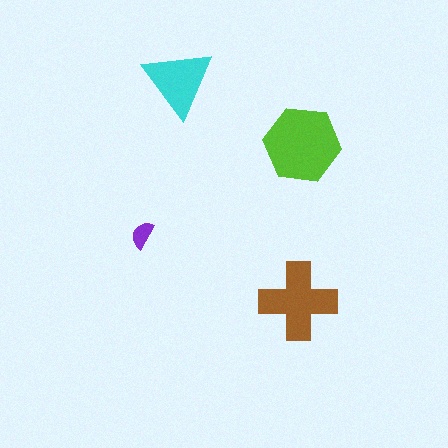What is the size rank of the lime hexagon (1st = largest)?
1st.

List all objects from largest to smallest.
The lime hexagon, the brown cross, the cyan triangle, the purple semicircle.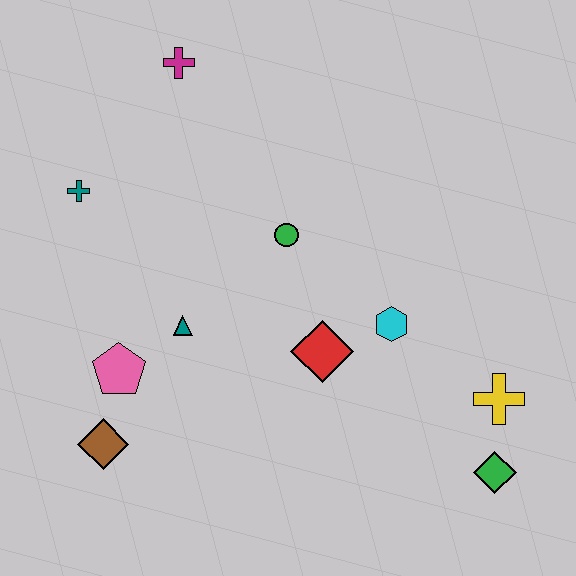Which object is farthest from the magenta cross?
The green diamond is farthest from the magenta cross.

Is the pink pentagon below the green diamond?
No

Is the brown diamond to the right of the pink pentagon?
No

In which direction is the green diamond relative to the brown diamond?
The green diamond is to the right of the brown diamond.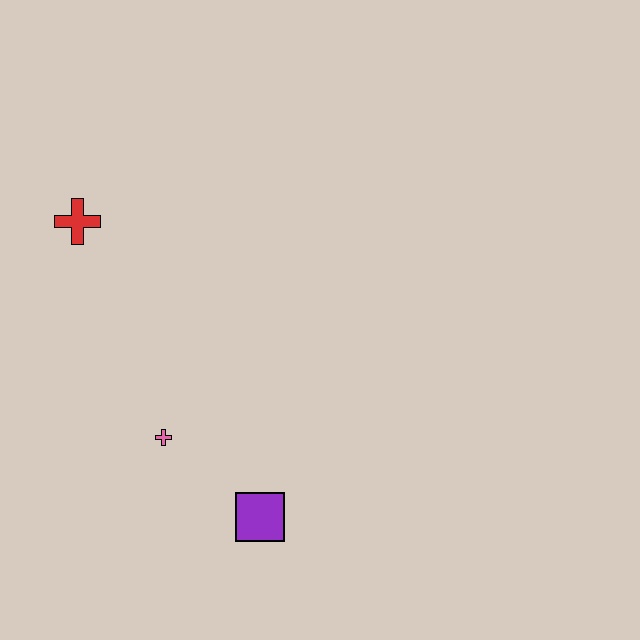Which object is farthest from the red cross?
The purple square is farthest from the red cross.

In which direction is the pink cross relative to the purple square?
The pink cross is to the left of the purple square.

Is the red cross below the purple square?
No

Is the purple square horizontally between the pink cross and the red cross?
No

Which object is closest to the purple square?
The pink cross is closest to the purple square.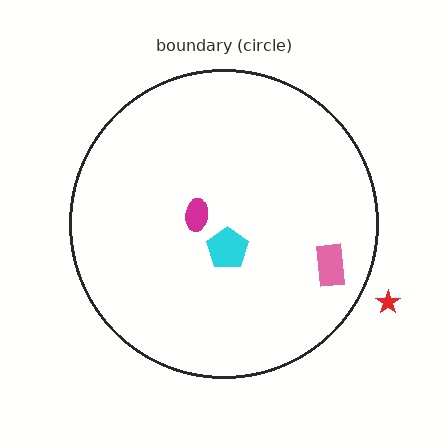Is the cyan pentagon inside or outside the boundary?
Inside.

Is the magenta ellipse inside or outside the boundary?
Inside.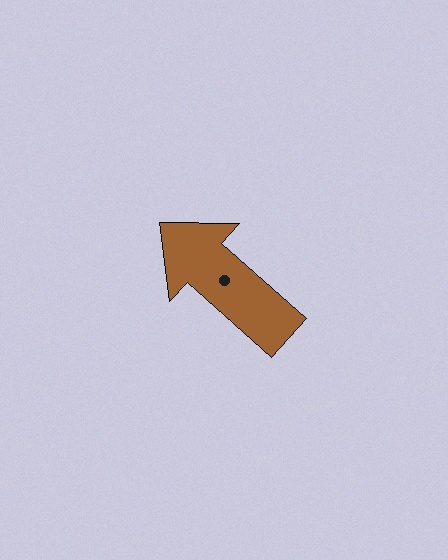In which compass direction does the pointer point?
Northwest.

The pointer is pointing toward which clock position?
Roughly 10 o'clock.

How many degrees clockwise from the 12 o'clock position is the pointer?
Approximately 312 degrees.